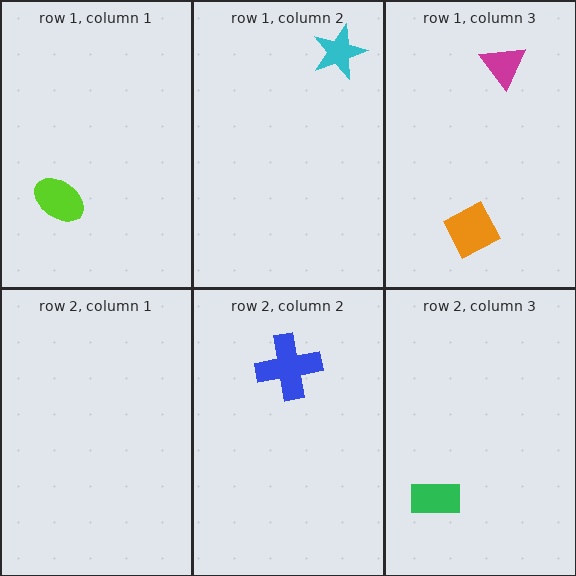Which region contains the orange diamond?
The row 1, column 3 region.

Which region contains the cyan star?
The row 1, column 2 region.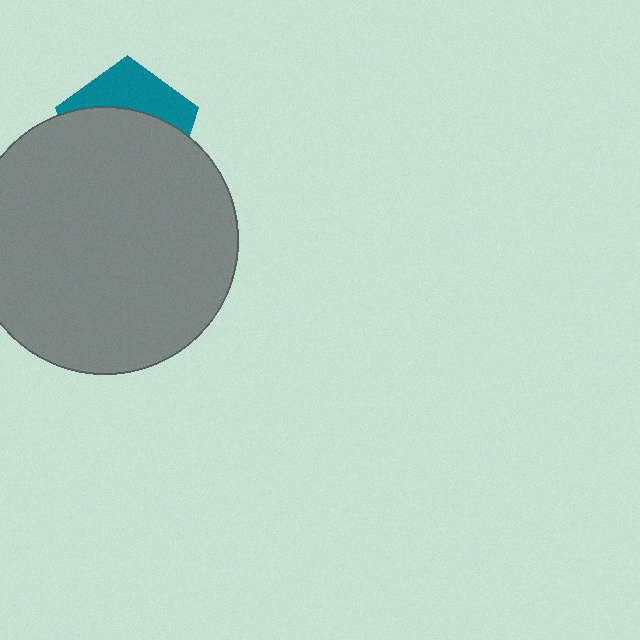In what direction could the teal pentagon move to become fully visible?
The teal pentagon could move up. That would shift it out from behind the gray circle entirely.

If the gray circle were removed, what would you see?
You would see the complete teal pentagon.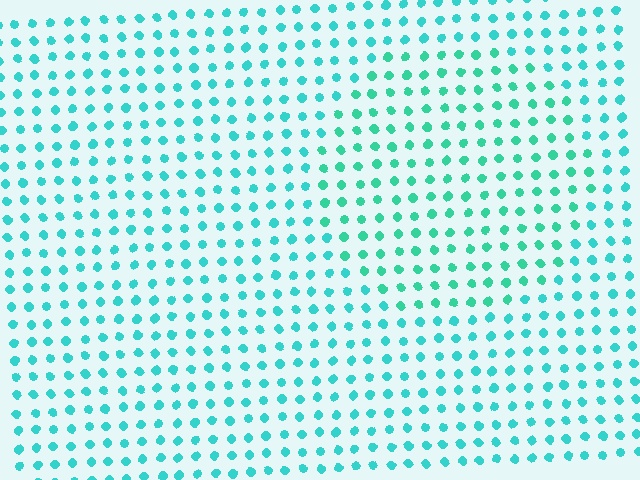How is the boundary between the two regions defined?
The boundary is defined purely by a slight shift in hue (about 18 degrees). Spacing, size, and orientation are identical on both sides.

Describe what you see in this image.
The image is filled with small cyan elements in a uniform arrangement. A circle-shaped region is visible where the elements are tinted to a slightly different hue, forming a subtle color boundary.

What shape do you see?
I see a circle.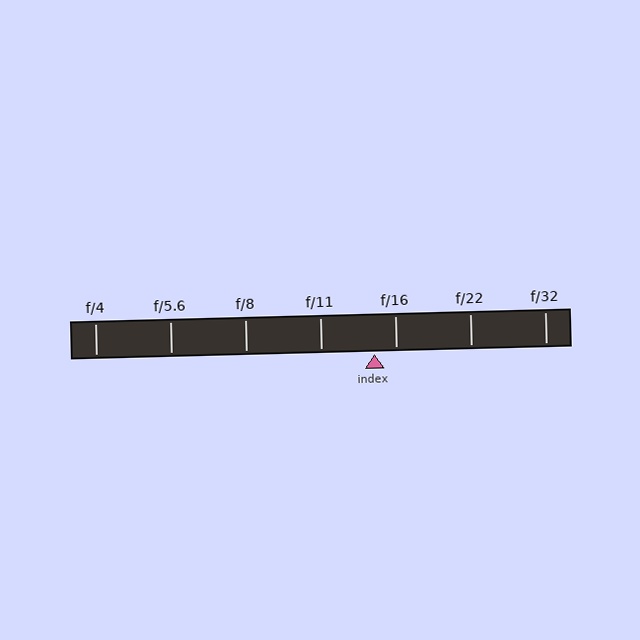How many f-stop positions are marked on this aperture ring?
There are 7 f-stop positions marked.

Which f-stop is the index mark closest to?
The index mark is closest to f/16.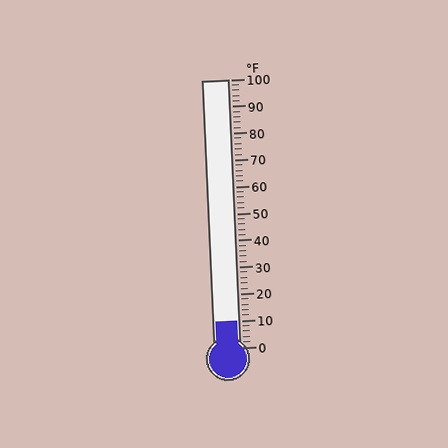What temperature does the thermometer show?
The thermometer shows approximately 10°F.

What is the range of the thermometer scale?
The thermometer scale ranges from 0°F to 100°F.